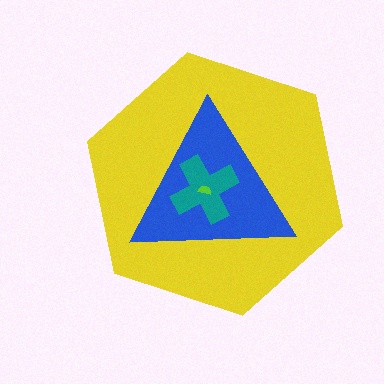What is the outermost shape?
The yellow hexagon.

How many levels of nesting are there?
4.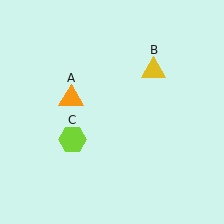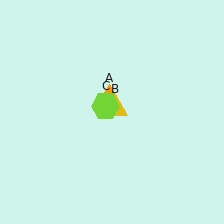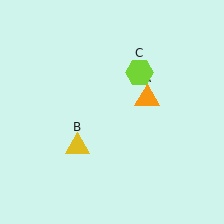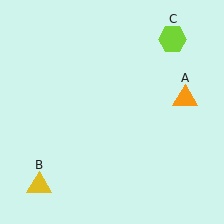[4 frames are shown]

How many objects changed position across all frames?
3 objects changed position: orange triangle (object A), yellow triangle (object B), lime hexagon (object C).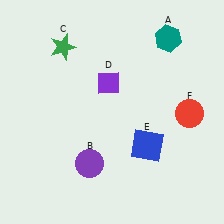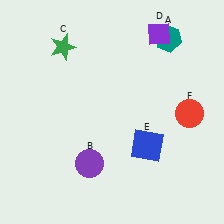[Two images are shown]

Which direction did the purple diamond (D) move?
The purple diamond (D) moved right.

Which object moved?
The purple diamond (D) moved right.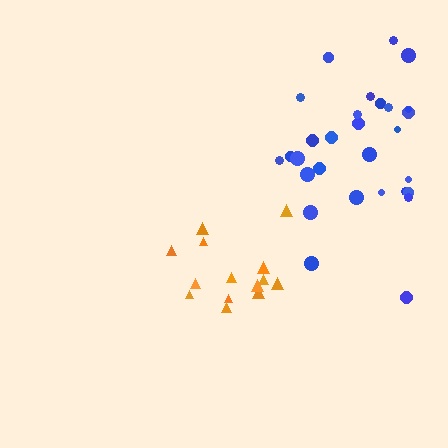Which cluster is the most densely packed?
Orange.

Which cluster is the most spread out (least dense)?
Blue.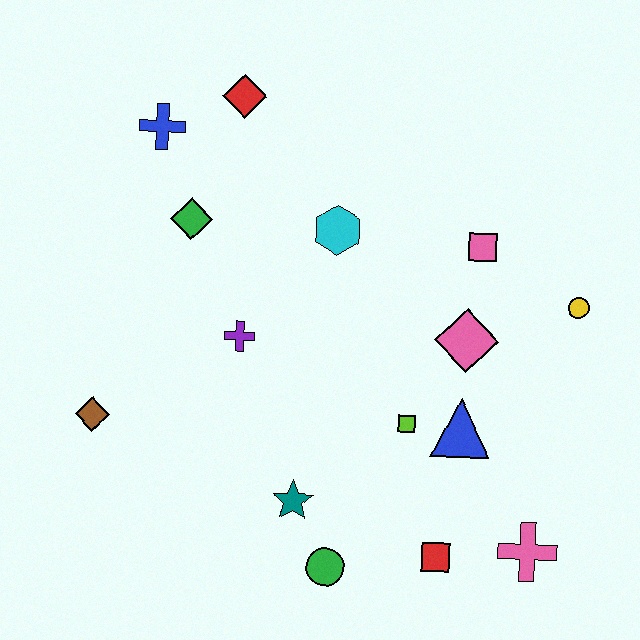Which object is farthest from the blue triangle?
The blue cross is farthest from the blue triangle.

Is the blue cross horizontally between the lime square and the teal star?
No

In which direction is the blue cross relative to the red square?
The blue cross is above the red square.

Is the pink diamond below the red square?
No